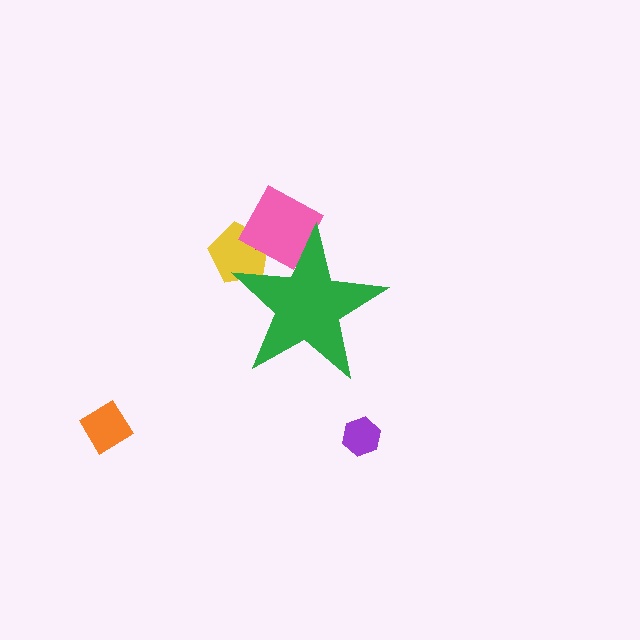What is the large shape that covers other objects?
A green star.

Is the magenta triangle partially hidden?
Yes, the magenta triangle is partially hidden behind the green star.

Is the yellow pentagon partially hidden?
Yes, the yellow pentagon is partially hidden behind the green star.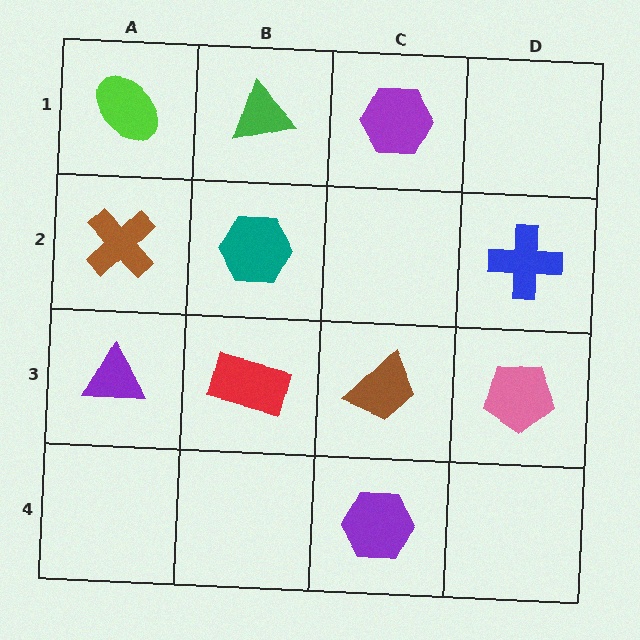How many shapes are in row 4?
1 shape.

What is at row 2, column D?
A blue cross.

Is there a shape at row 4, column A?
No, that cell is empty.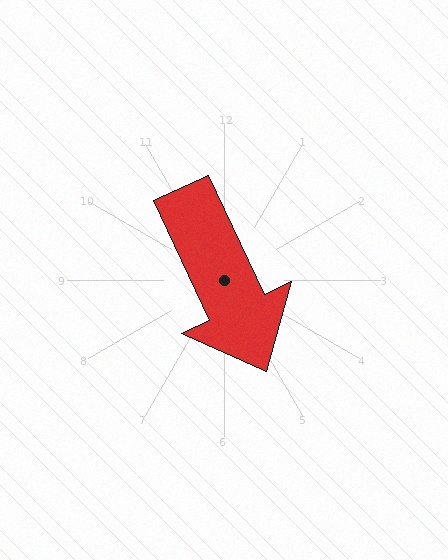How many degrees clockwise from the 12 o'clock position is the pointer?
Approximately 155 degrees.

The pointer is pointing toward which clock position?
Roughly 5 o'clock.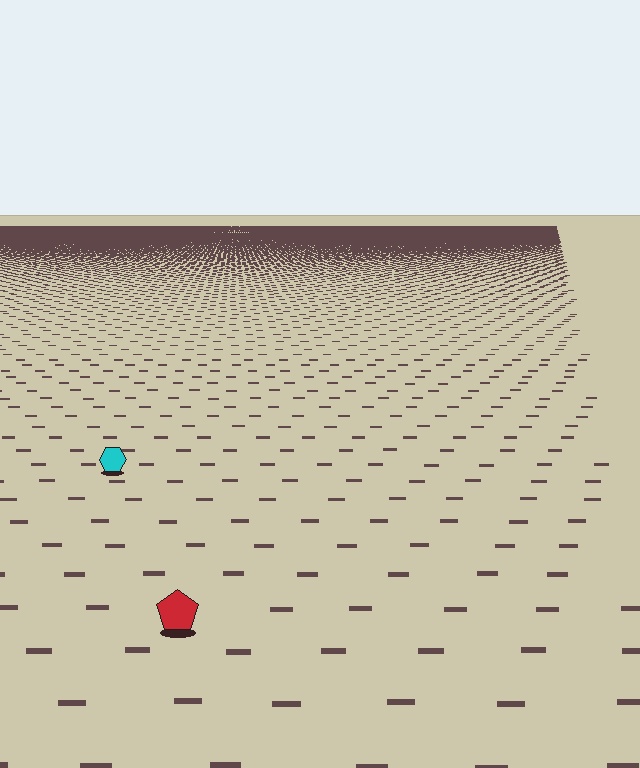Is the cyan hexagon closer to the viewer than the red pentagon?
No. The red pentagon is closer — you can tell from the texture gradient: the ground texture is coarser near it.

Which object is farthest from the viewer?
The cyan hexagon is farthest from the viewer. It appears smaller and the ground texture around it is denser.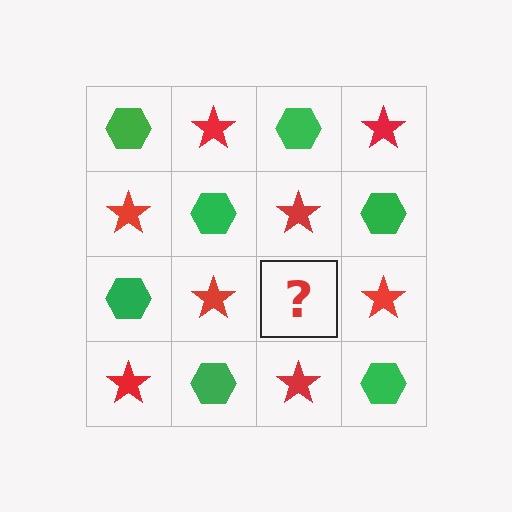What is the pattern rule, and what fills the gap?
The rule is that it alternates green hexagon and red star in a checkerboard pattern. The gap should be filled with a green hexagon.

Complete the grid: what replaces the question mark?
The question mark should be replaced with a green hexagon.